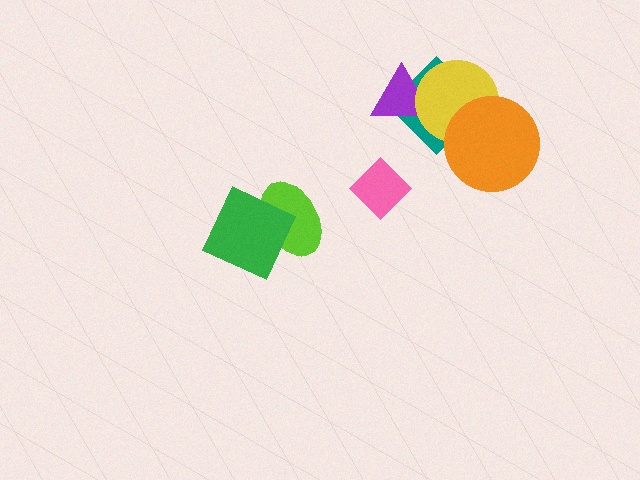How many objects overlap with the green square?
1 object overlaps with the green square.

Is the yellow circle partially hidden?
Yes, it is partially covered by another shape.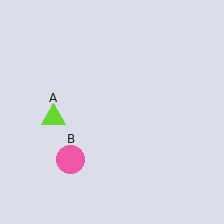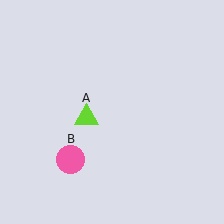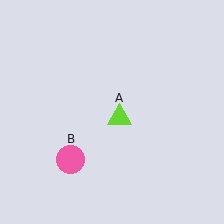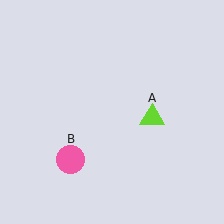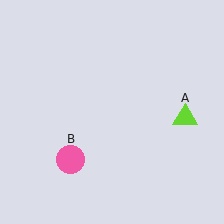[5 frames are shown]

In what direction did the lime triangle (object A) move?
The lime triangle (object A) moved right.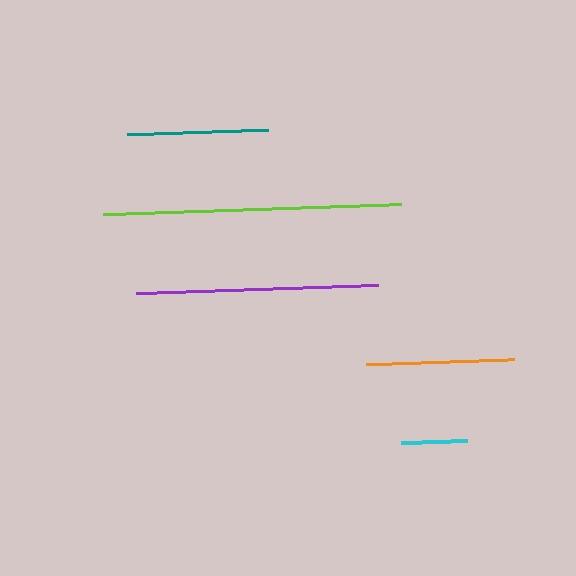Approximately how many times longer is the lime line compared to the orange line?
The lime line is approximately 2.0 times the length of the orange line.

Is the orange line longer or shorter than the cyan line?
The orange line is longer than the cyan line.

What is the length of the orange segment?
The orange segment is approximately 148 pixels long.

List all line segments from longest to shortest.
From longest to shortest: lime, purple, orange, teal, cyan.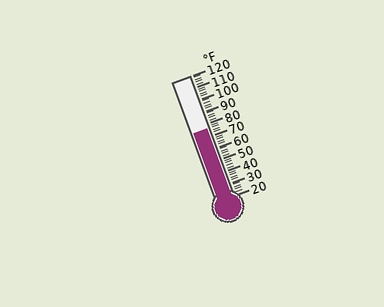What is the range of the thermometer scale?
The thermometer scale ranges from 20°F to 120°F.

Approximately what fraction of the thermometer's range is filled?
The thermometer is filled to approximately 55% of its range.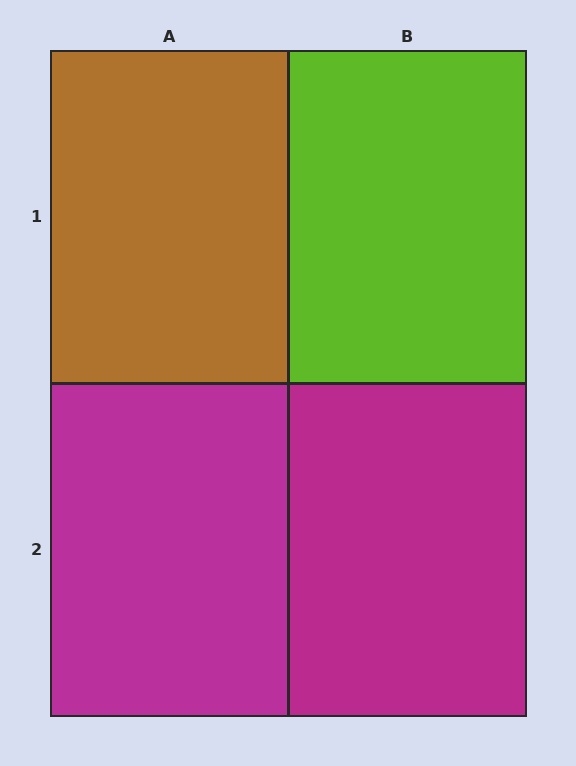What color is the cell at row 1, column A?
Brown.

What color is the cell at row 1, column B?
Lime.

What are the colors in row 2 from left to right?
Magenta, magenta.